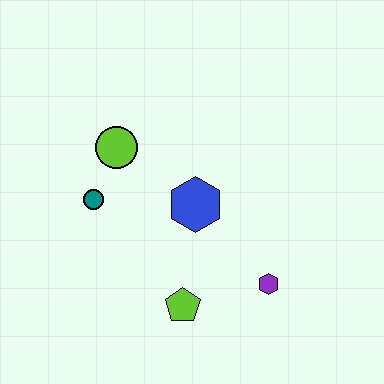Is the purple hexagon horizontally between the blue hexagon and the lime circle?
No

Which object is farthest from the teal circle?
The purple hexagon is farthest from the teal circle.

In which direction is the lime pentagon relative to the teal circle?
The lime pentagon is below the teal circle.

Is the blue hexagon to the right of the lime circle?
Yes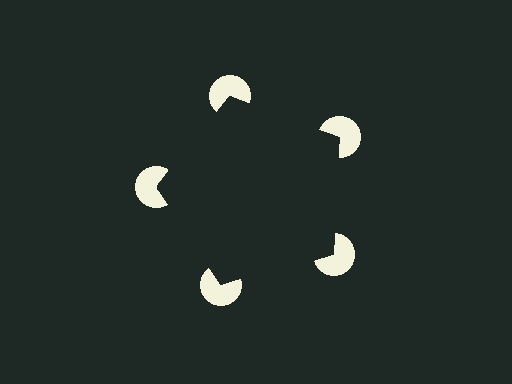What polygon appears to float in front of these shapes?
An illusory pentagon — its edges are inferred from the aligned wedge cuts in the pac-man discs, not physically drawn.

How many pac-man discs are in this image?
There are 5 — one at each vertex of the illusory pentagon.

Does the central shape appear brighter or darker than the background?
It typically appears slightly darker than the background, even though no actual brightness change is drawn.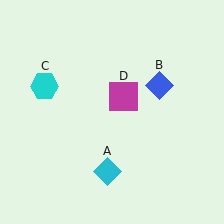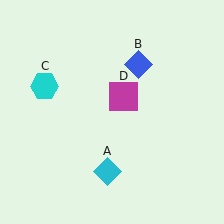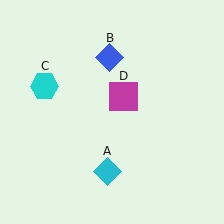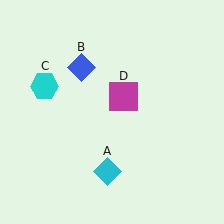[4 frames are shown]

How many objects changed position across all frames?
1 object changed position: blue diamond (object B).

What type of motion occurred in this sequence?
The blue diamond (object B) rotated counterclockwise around the center of the scene.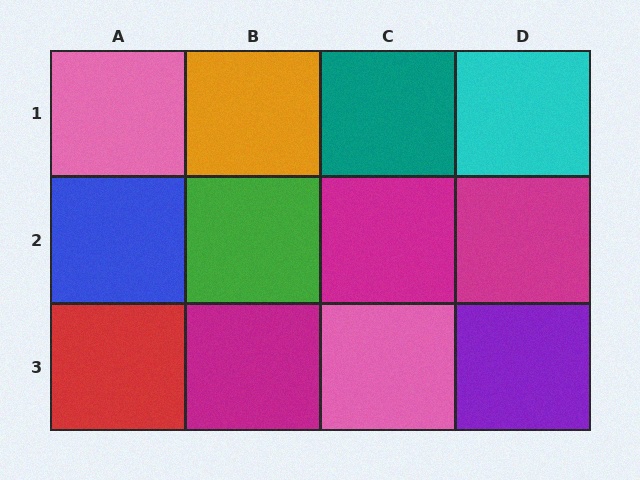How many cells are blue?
1 cell is blue.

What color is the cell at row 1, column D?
Cyan.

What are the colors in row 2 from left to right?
Blue, green, magenta, magenta.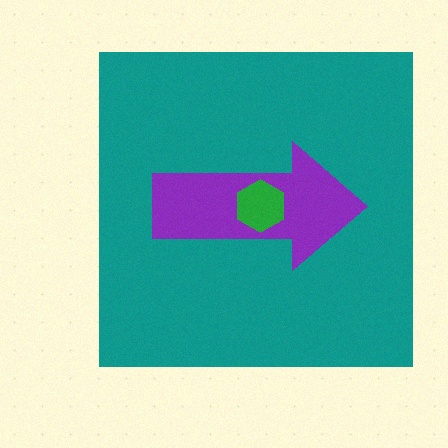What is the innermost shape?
The green hexagon.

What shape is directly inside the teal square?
The purple arrow.